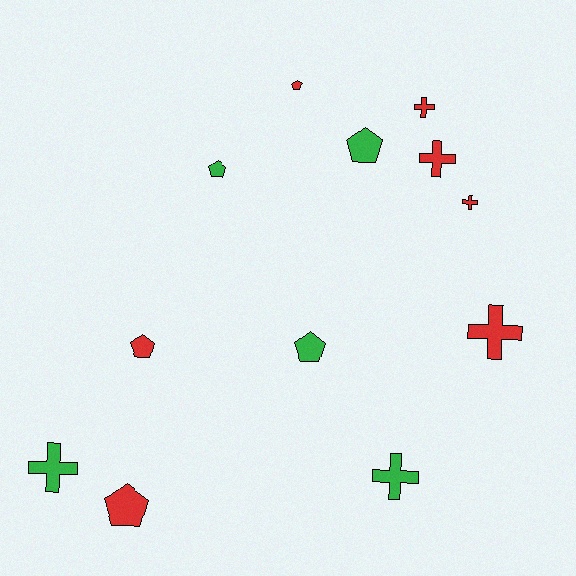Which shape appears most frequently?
Cross, with 6 objects.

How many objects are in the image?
There are 12 objects.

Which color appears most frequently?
Red, with 7 objects.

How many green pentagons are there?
There are 3 green pentagons.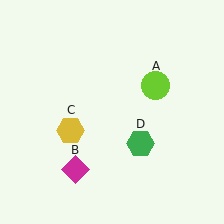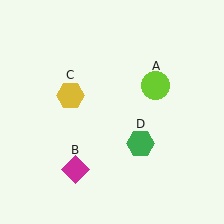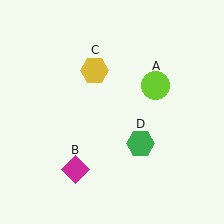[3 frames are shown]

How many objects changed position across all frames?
1 object changed position: yellow hexagon (object C).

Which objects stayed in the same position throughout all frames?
Lime circle (object A) and magenta diamond (object B) and green hexagon (object D) remained stationary.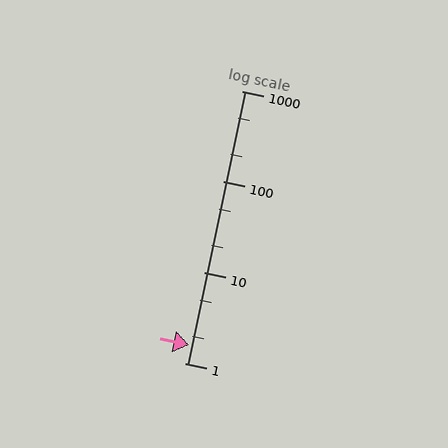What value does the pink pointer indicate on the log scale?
The pointer indicates approximately 1.6.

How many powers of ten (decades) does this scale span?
The scale spans 3 decades, from 1 to 1000.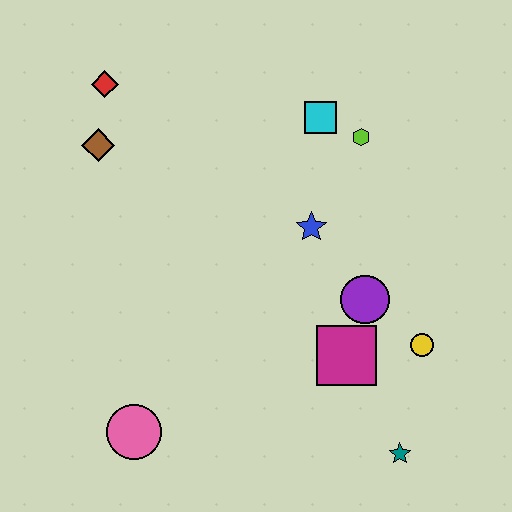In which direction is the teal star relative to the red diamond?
The teal star is below the red diamond.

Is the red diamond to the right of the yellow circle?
No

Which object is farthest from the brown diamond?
The teal star is farthest from the brown diamond.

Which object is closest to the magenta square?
The purple circle is closest to the magenta square.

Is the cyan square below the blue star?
No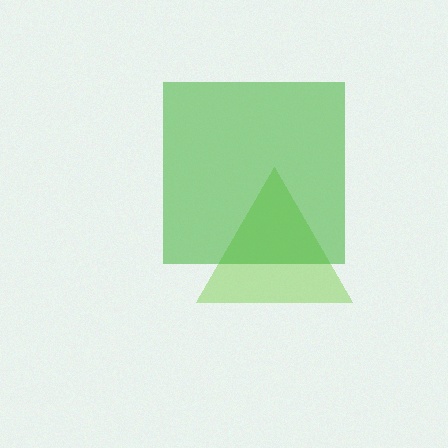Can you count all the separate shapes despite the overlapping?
Yes, there are 2 separate shapes.